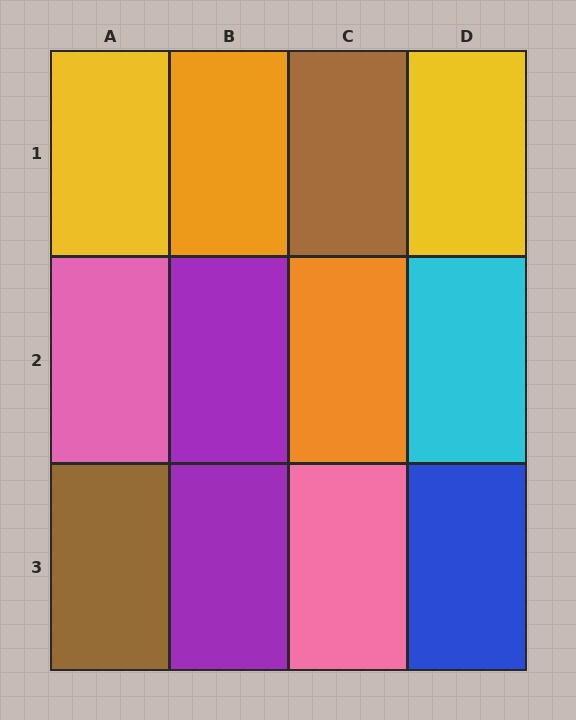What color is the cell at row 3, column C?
Pink.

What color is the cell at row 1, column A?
Yellow.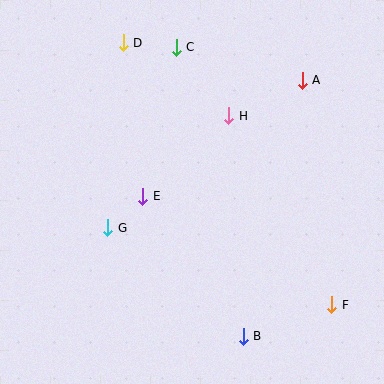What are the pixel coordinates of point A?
Point A is at (302, 80).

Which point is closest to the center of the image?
Point E at (143, 196) is closest to the center.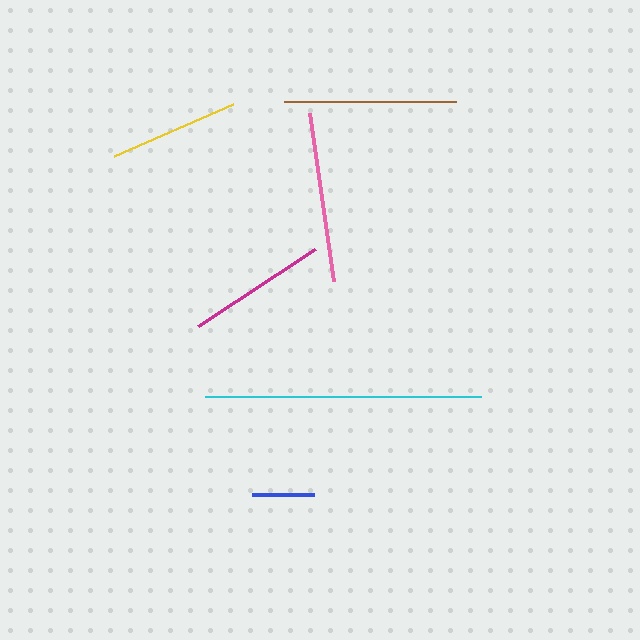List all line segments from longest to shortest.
From longest to shortest: cyan, brown, pink, magenta, yellow, blue.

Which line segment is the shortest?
The blue line is the shortest at approximately 63 pixels.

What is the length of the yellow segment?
The yellow segment is approximately 130 pixels long.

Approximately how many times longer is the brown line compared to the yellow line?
The brown line is approximately 1.3 times the length of the yellow line.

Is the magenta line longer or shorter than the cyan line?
The cyan line is longer than the magenta line.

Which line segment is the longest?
The cyan line is the longest at approximately 276 pixels.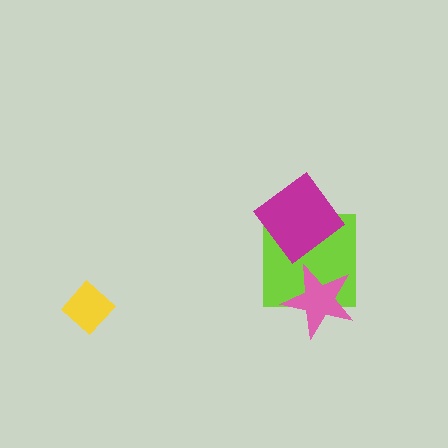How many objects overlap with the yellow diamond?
0 objects overlap with the yellow diamond.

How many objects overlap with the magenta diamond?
1 object overlaps with the magenta diamond.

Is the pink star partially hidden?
No, no other shape covers it.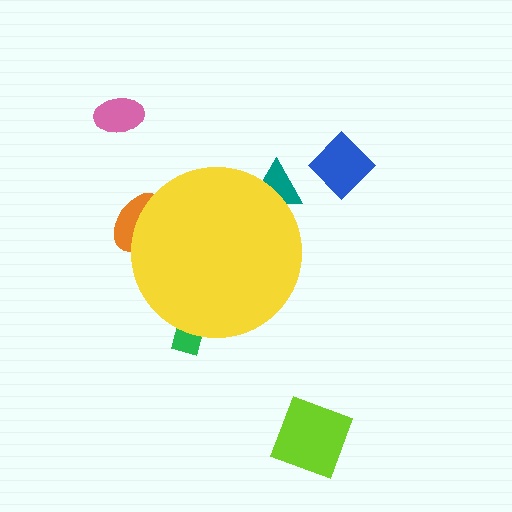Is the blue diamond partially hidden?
No, the blue diamond is fully visible.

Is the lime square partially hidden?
No, the lime square is fully visible.